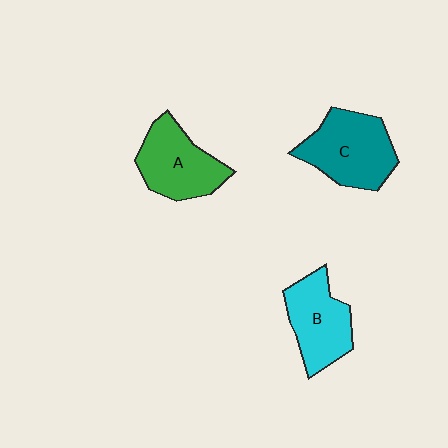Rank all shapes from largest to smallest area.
From largest to smallest: C (teal), A (green), B (cyan).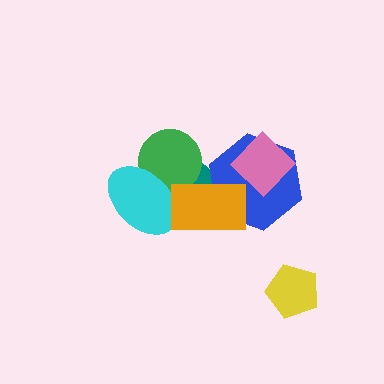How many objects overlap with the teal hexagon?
4 objects overlap with the teal hexagon.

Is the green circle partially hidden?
Yes, it is partially covered by another shape.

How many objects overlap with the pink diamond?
1 object overlaps with the pink diamond.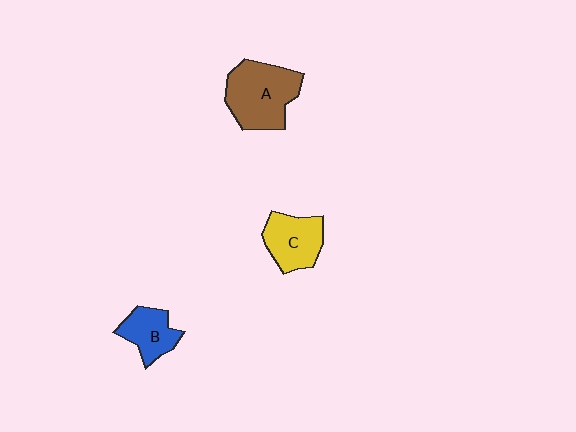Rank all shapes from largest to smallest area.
From largest to smallest: A (brown), C (yellow), B (blue).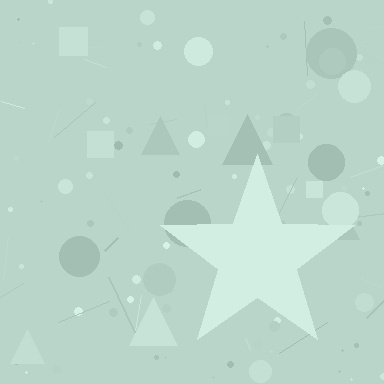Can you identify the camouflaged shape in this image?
The camouflaged shape is a star.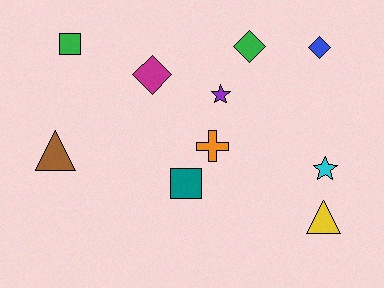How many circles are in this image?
There are no circles.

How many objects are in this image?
There are 10 objects.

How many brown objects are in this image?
There is 1 brown object.